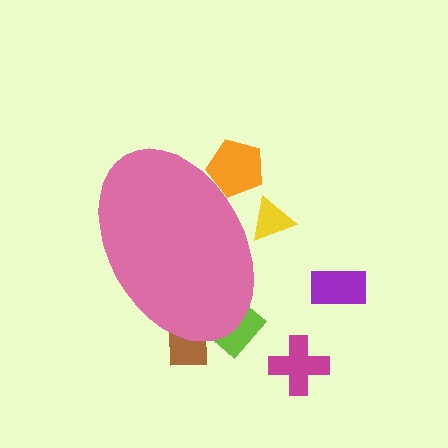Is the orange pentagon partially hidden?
Yes, the orange pentagon is partially hidden behind the pink ellipse.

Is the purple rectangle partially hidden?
No, the purple rectangle is fully visible.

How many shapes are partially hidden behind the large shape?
4 shapes are partially hidden.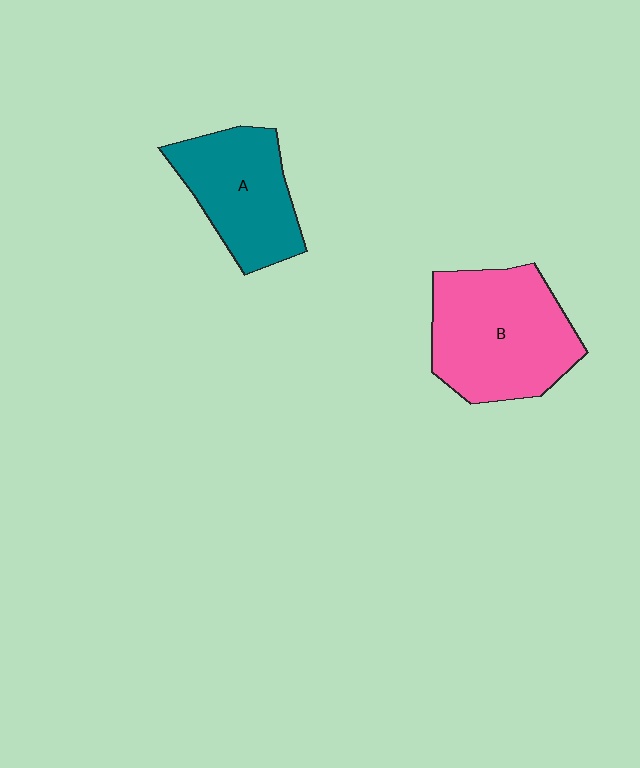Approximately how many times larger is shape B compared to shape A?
Approximately 1.3 times.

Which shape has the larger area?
Shape B (pink).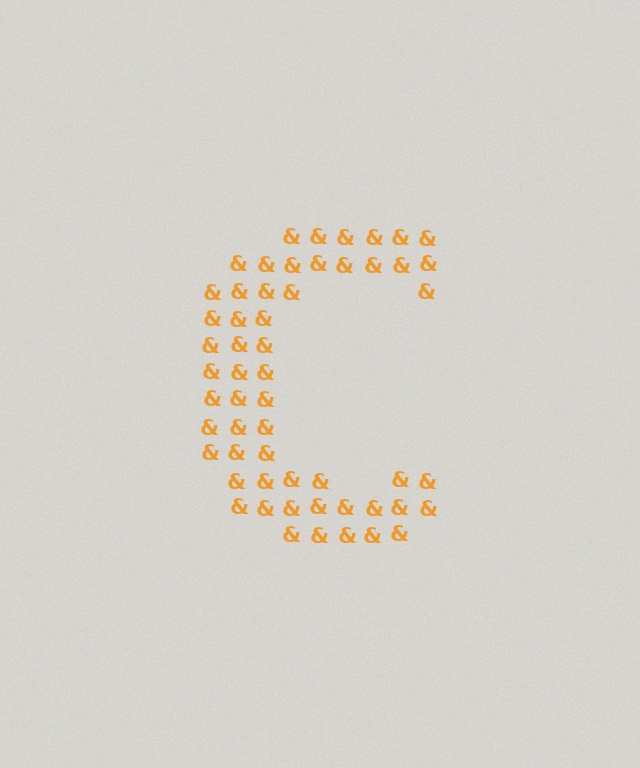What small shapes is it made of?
It is made of small ampersands.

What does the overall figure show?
The overall figure shows the letter C.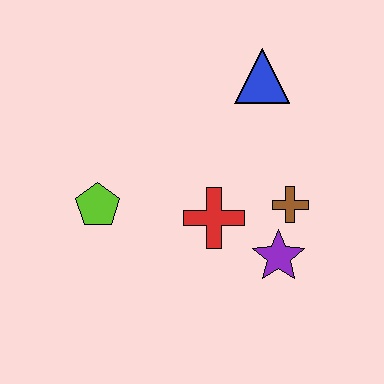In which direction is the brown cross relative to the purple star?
The brown cross is above the purple star.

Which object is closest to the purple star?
The brown cross is closest to the purple star.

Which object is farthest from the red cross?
The blue triangle is farthest from the red cross.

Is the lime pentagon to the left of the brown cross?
Yes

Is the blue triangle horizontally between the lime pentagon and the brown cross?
Yes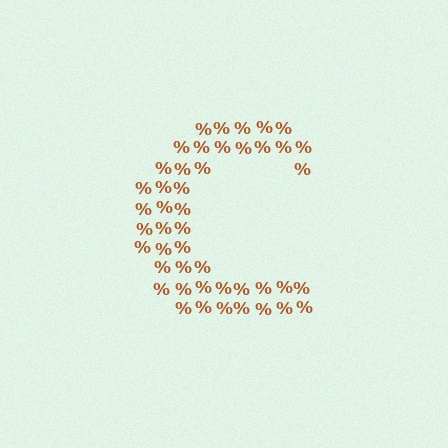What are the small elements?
The small elements are percent signs.